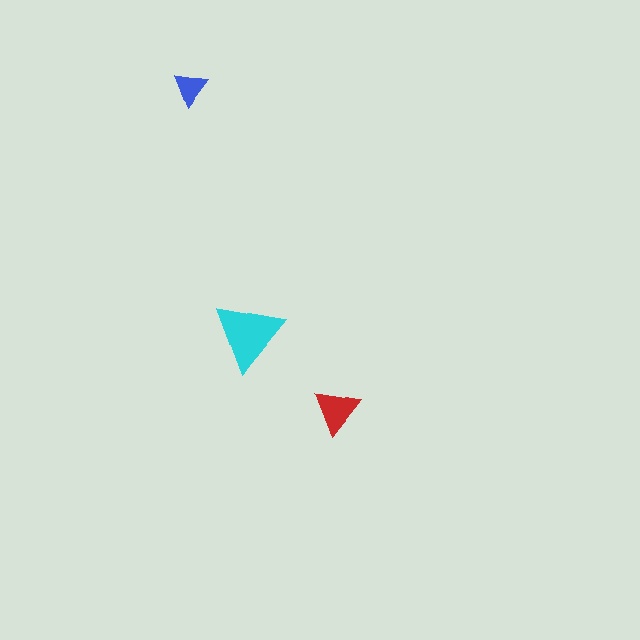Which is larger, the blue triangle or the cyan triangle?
The cyan one.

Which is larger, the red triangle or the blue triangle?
The red one.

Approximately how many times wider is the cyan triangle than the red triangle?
About 1.5 times wider.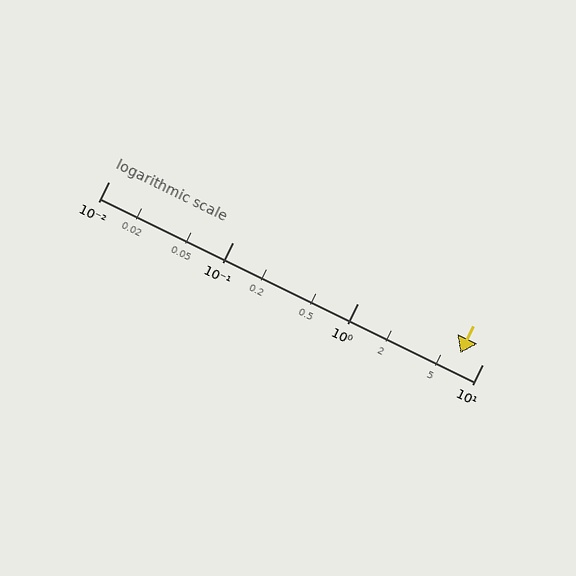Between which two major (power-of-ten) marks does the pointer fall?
The pointer is between 1 and 10.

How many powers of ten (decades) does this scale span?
The scale spans 3 decades, from 0.01 to 10.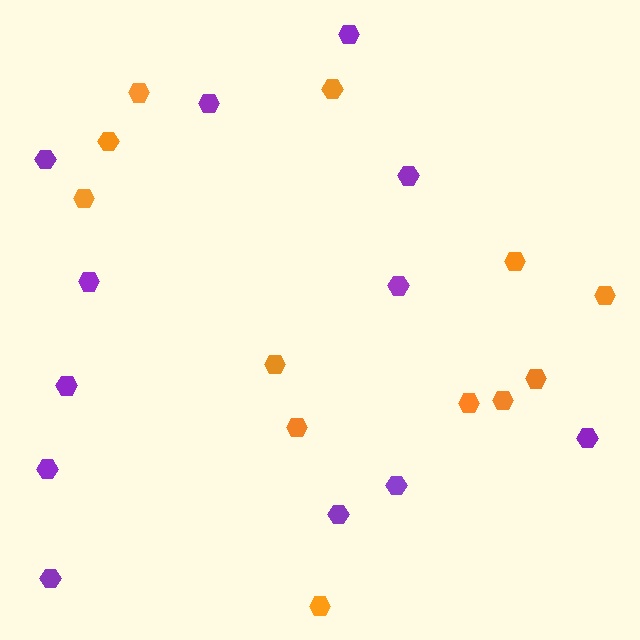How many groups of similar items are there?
There are 2 groups: one group of purple hexagons (12) and one group of orange hexagons (12).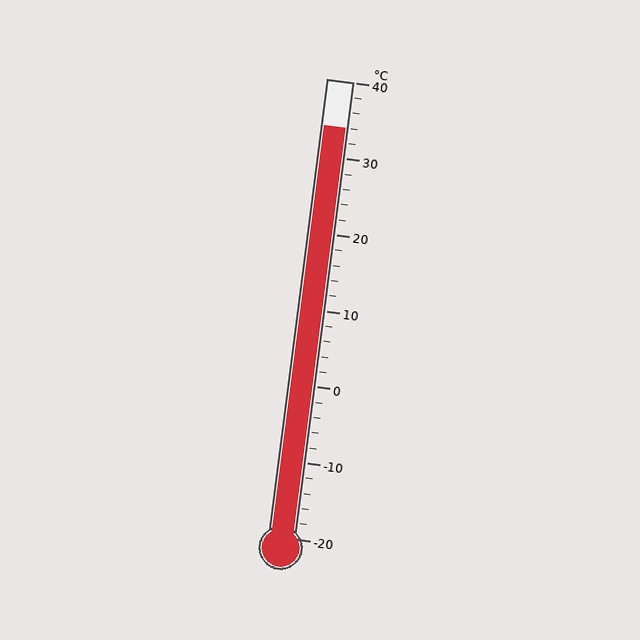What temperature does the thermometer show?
The thermometer shows approximately 34°C.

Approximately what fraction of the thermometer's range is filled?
The thermometer is filled to approximately 90% of its range.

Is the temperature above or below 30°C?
The temperature is above 30°C.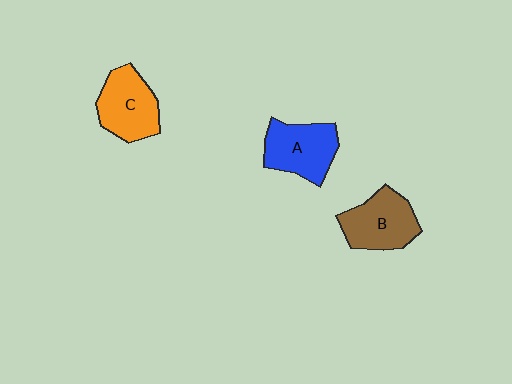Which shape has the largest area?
Shape B (brown).